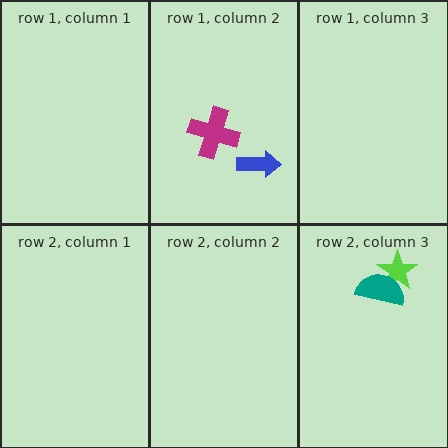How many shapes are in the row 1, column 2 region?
2.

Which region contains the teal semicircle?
The row 2, column 3 region.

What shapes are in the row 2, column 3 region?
The lime star, the teal semicircle.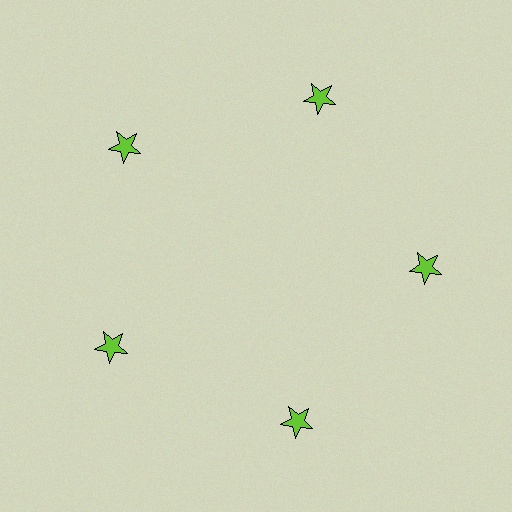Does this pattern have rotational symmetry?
Yes, this pattern has 5-fold rotational symmetry. It looks the same after rotating 72 degrees around the center.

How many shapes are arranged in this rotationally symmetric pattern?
There are 5 shapes, arranged in 5 groups of 1.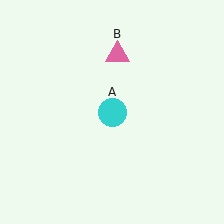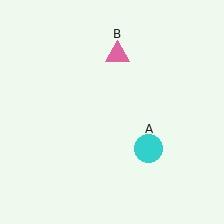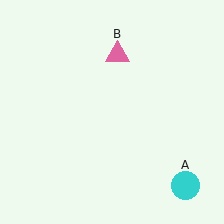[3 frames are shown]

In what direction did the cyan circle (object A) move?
The cyan circle (object A) moved down and to the right.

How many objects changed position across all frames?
1 object changed position: cyan circle (object A).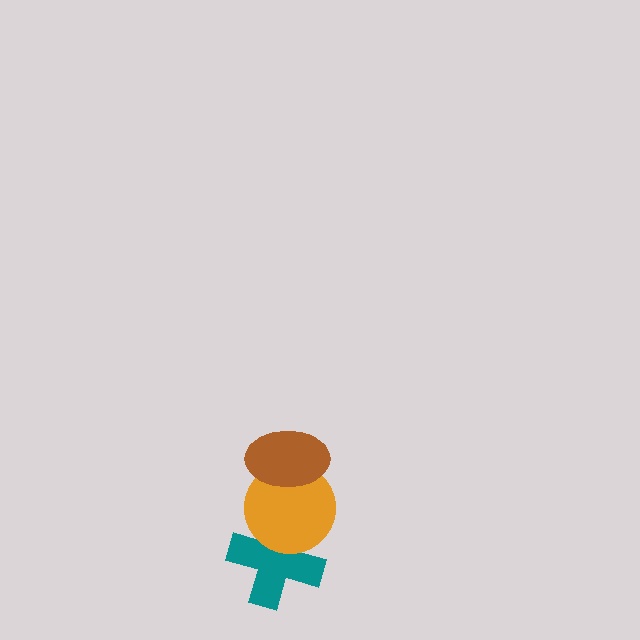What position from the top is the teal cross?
The teal cross is 3rd from the top.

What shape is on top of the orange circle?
The brown ellipse is on top of the orange circle.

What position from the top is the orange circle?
The orange circle is 2nd from the top.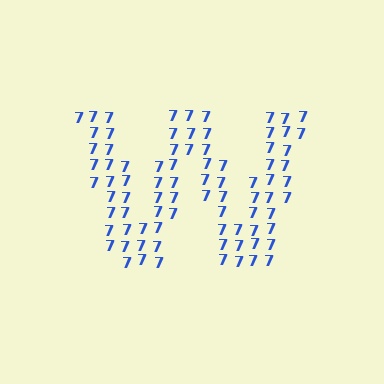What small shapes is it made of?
It is made of small digit 7's.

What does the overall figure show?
The overall figure shows the letter W.